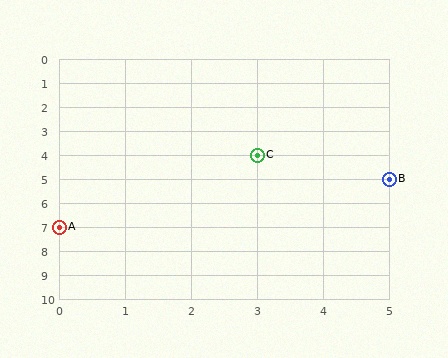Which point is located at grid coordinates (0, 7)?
Point A is at (0, 7).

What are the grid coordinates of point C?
Point C is at grid coordinates (3, 4).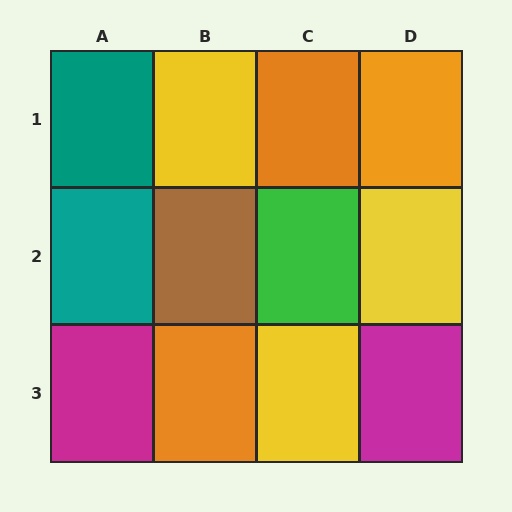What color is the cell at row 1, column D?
Orange.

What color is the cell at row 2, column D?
Yellow.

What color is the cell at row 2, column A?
Teal.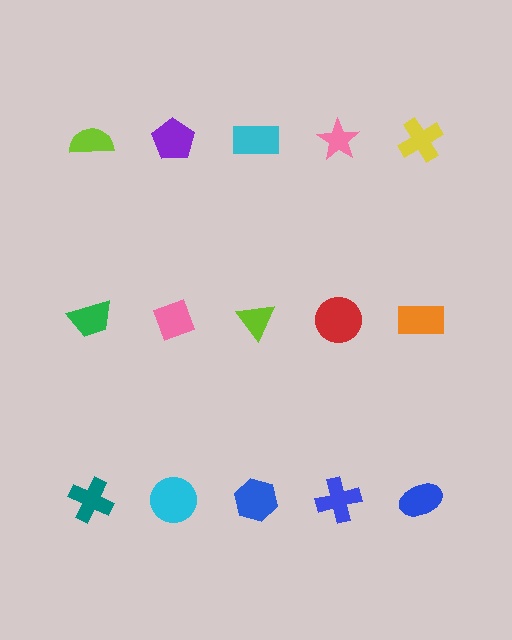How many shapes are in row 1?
5 shapes.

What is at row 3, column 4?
A blue cross.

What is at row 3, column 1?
A teal cross.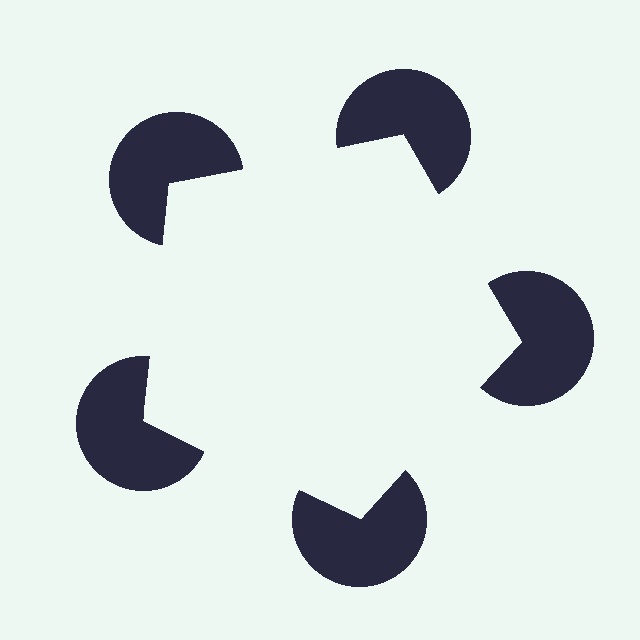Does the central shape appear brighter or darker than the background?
It typically appears slightly brighter than the background, even though no actual brightness change is drawn.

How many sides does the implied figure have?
5 sides.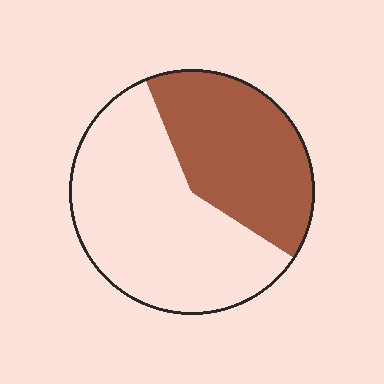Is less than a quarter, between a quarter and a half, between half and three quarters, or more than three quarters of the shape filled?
Between a quarter and a half.